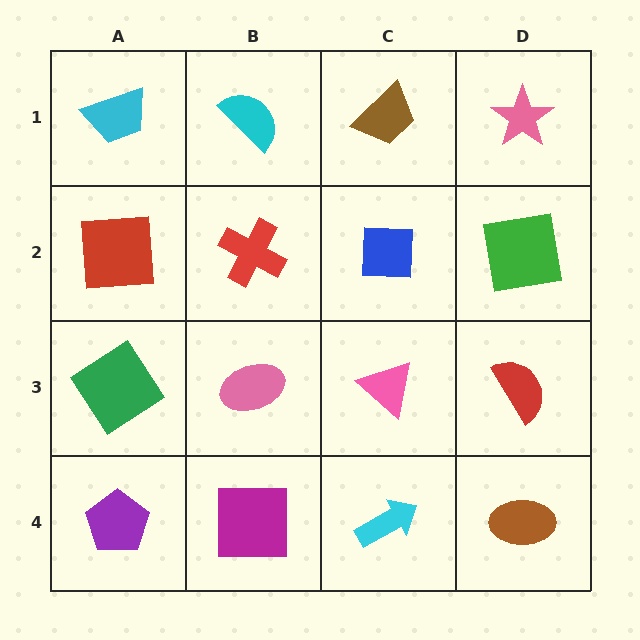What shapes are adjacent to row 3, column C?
A blue square (row 2, column C), a cyan arrow (row 4, column C), a pink ellipse (row 3, column B), a red semicircle (row 3, column D).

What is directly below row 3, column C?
A cyan arrow.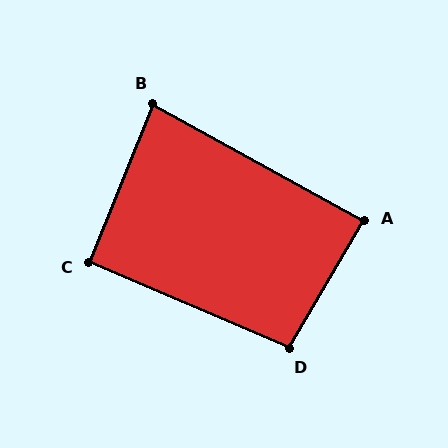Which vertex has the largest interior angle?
D, at approximately 97 degrees.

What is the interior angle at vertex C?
Approximately 91 degrees (approximately right).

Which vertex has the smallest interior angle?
B, at approximately 83 degrees.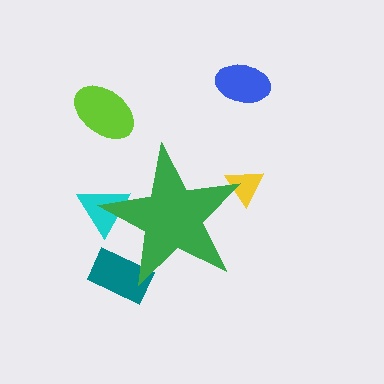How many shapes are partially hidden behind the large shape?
3 shapes are partially hidden.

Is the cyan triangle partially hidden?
Yes, the cyan triangle is partially hidden behind the green star.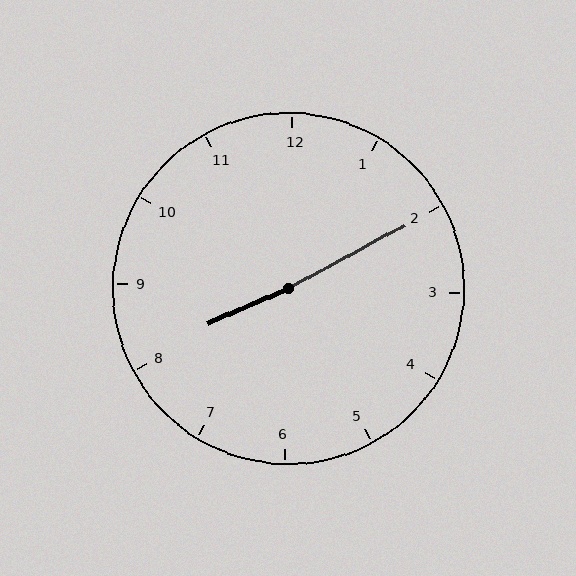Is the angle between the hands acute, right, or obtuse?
It is obtuse.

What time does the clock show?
8:10.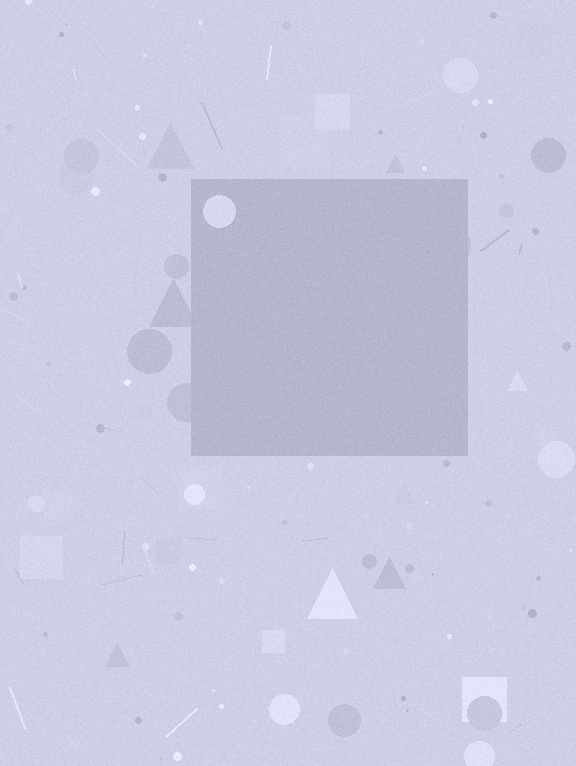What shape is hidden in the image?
A square is hidden in the image.